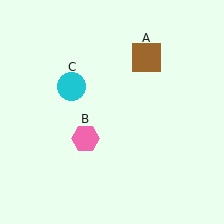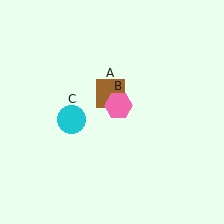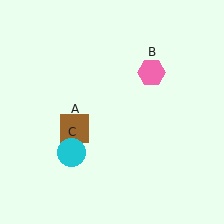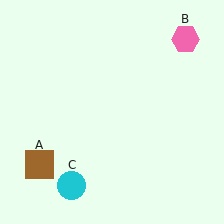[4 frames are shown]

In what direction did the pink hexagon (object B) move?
The pink hexagon (object B) moved up and to the right.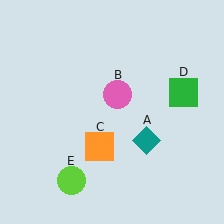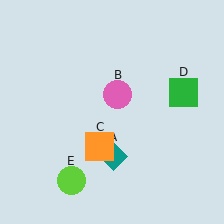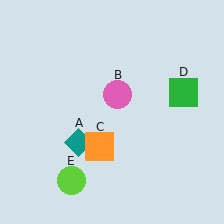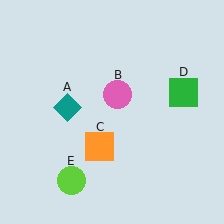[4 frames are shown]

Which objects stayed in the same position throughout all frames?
Pink circle (object B) and orange square (object C) and green square (object D) and lime circle (object E) remained stationary.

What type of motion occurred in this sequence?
The teal diamond (object A) rotated clockwise around the center of the scene.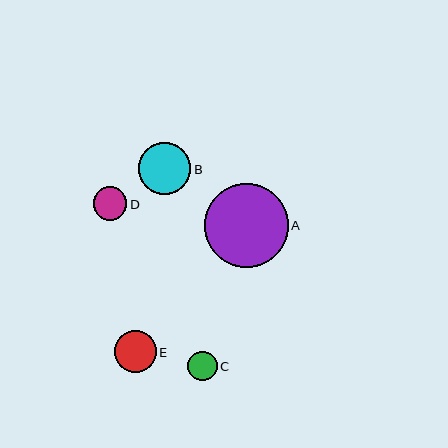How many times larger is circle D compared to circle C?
Circle D is approximately 1.1 times the size of circle C.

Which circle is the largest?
Circle A is the largest with a size of approximately 84 pixels.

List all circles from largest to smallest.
From largest to smallest: A, B, E, D, C.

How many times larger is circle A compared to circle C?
Circle A is approximately 2.8 times the size of circle C.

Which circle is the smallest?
Circle C is the smallest with a size of approximately 30 pixels.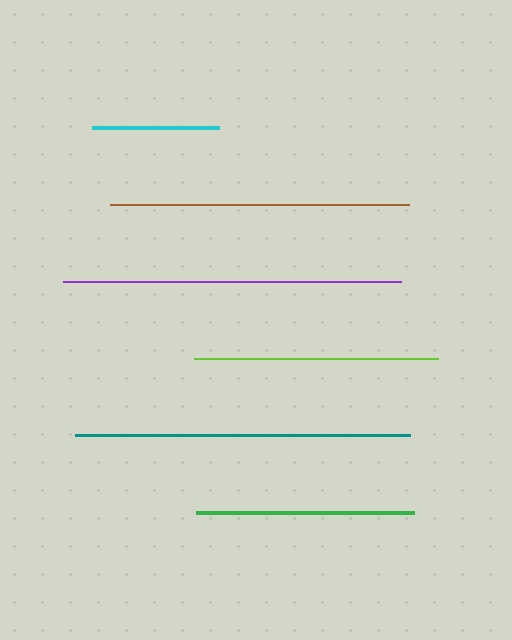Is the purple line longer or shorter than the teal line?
The purple line is longer than the teal line.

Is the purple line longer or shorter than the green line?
The purple line is longer than the green line.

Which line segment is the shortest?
The cyan line is the shortest at approximately 128 pixels.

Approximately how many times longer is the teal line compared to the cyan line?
The teal line is approximately 2.6 times the length of the cyan line.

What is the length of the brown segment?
The brown segment is approximately 298 pixels long.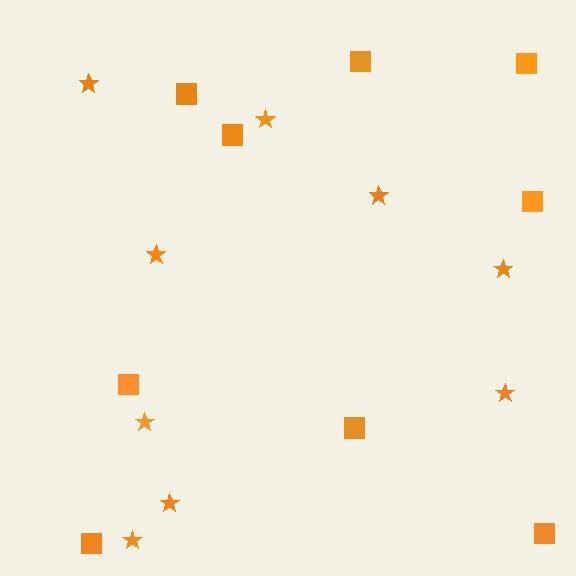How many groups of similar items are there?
There are 2 groups: one group of squares (9) and one group of stars (9).